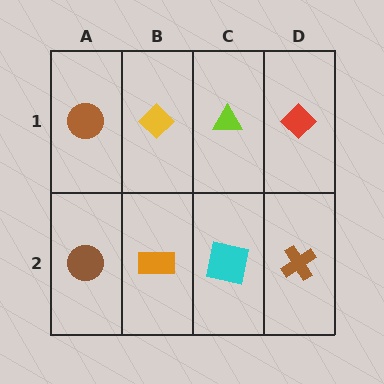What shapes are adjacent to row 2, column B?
A yellow diamond (row 1, column B), a brown circle (row 2, column A), a cyan square (row 2, column C).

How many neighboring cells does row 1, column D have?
2.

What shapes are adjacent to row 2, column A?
A brown circle (row 1, column A), an orange rectangle (row 2, column B).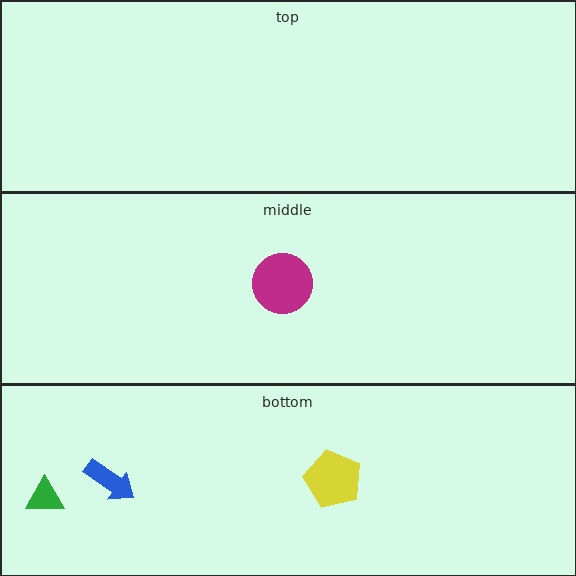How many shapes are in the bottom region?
3.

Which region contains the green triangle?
The bottom region.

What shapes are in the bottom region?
The yellow pentagon, the green triangle, the blue arrow.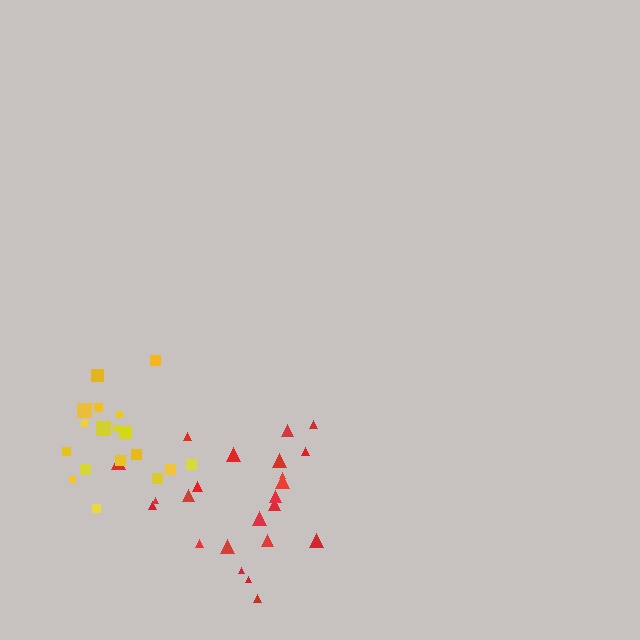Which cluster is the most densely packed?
Yellow.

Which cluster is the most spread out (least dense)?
Red.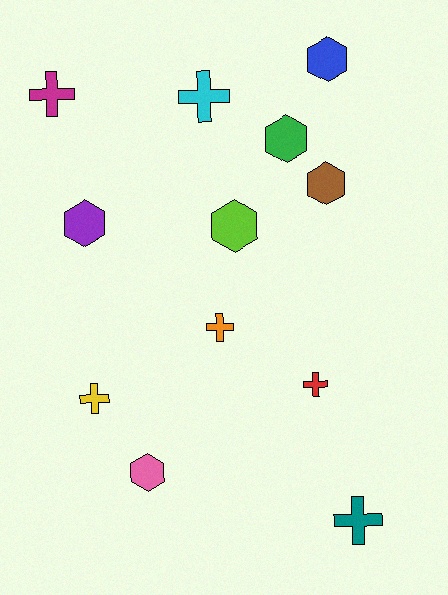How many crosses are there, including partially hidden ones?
There are 6 crosses.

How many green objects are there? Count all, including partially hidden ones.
There is 1 green object.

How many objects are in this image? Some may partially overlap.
There are 12 objects.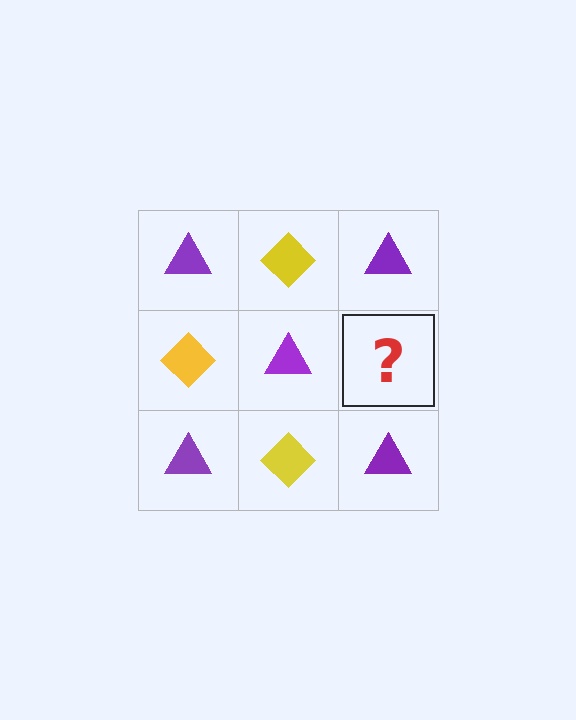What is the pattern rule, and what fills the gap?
The rule is that it alternates purple triangle and yellow diamond in a checkerboard pattern. The gap should be filled with a yellow diamond.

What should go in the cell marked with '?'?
The missing cell should contain a yellow diamond.